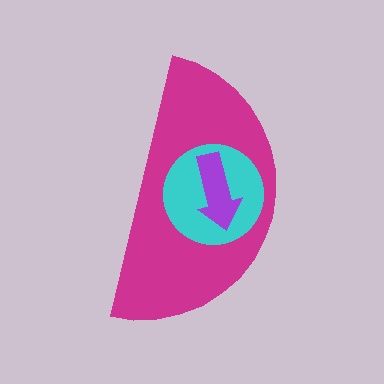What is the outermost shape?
The magenta semicircle.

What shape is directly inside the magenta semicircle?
The cyan circle.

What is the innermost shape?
The purple arrow.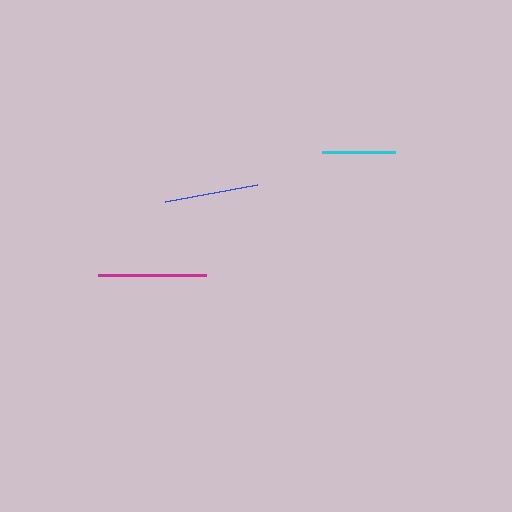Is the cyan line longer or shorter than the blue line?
The blue line is longer than the cyan line.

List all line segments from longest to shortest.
From longest to shortest: magenta, blue, cyan.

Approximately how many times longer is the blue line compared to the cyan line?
The blue line is approximately 1.3 times the length of the cyan line.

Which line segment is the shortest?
The cyan line is the shortest at approximately 73 pixels.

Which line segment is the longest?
The magenta line is the longest at approximately 108 pixels.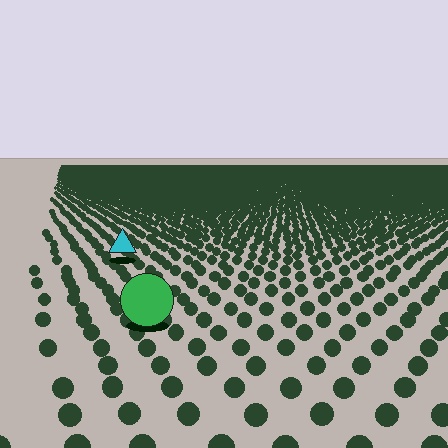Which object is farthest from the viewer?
The cyan triangle is farthest from the viewer. It appears smaller and the ground texture around it is denser.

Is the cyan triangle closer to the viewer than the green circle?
No. The green circle is closer — you can tell from the texture gradient: the ground texture is coarser near it.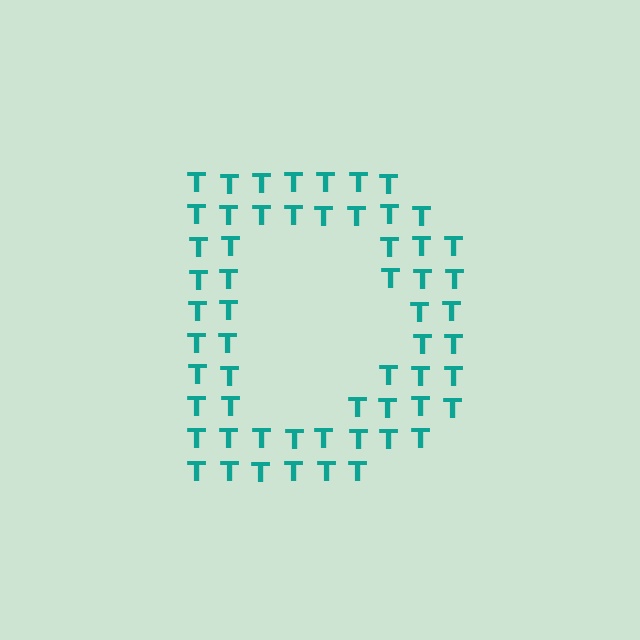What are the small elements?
The small elements are letter T's.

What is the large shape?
The large shape is the letter D.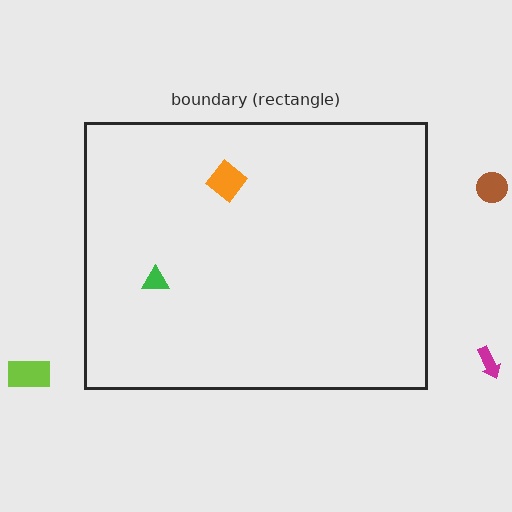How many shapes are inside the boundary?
2 inside, 3 outside.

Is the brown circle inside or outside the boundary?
Outside.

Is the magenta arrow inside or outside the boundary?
Outside.